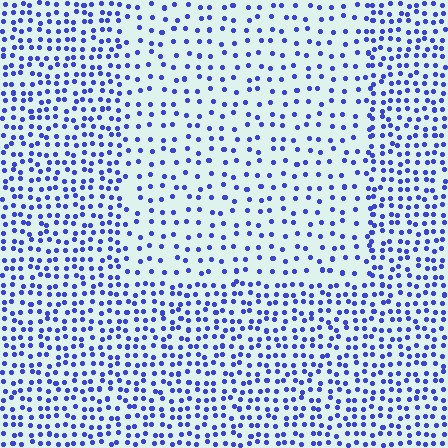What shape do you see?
I see a rectangle.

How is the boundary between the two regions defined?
The boundary is defined by a change in element density (approximately 1.9x ratio). All elements are the same color, size, and shape.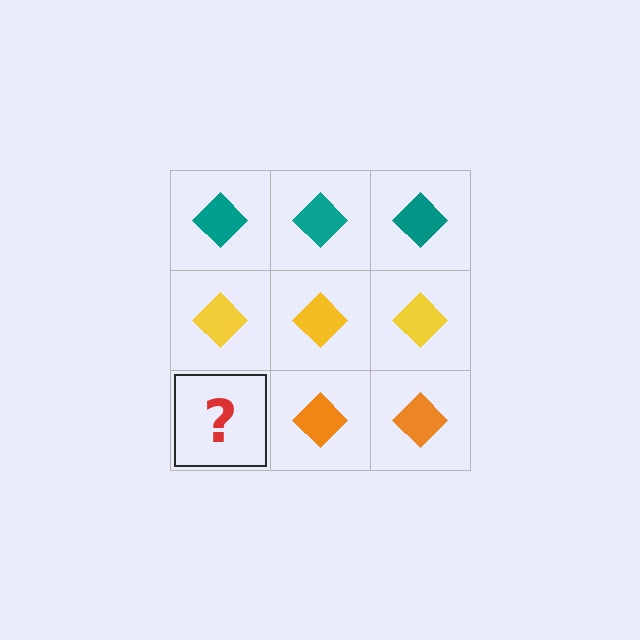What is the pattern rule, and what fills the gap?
The rule is that each row has a consistent color. The gap should be filled with an orange diamond.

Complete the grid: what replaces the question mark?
The question mark should be replaced with an orange diamond.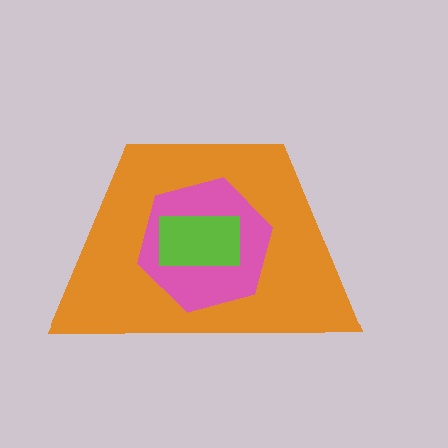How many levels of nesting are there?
3.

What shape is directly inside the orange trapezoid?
The pink hexagon.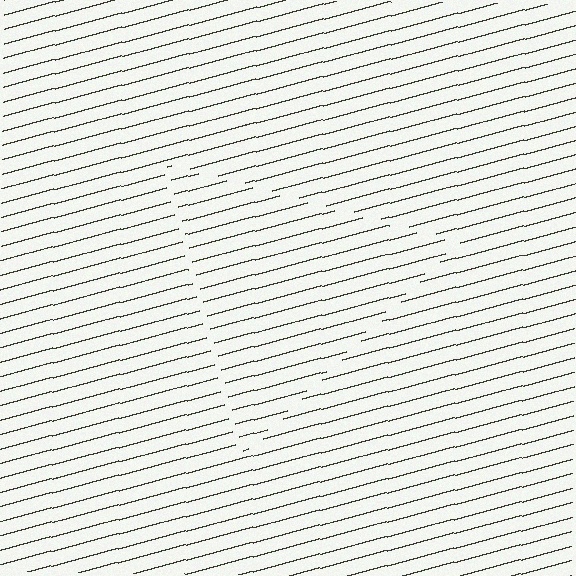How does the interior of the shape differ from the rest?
The interior of the shape contains the same grating, shifted by half a period — the contour is defined by the phase discontinuity where line-ends from the inner and outer gratings abut.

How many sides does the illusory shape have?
3 sides — the line-ends trace a triangle.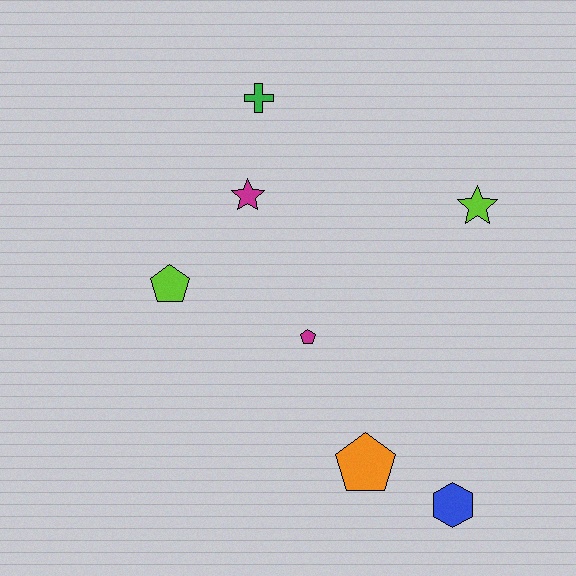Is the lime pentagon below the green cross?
Yes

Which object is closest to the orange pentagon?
The blue hexagon is closest to the orange pentagon.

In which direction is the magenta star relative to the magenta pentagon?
The magenta star is above the magenta pentagon.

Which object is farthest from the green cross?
The blue hexagon is farthest from the green cross.